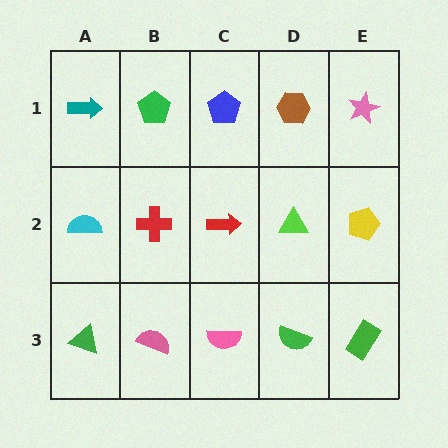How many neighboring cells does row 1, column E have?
2.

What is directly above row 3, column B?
A red cross.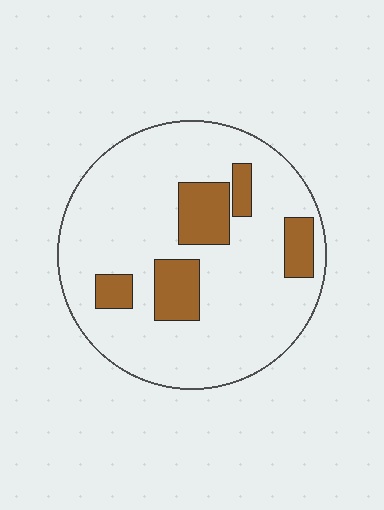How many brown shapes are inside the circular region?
5.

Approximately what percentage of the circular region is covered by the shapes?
Approximately 20%.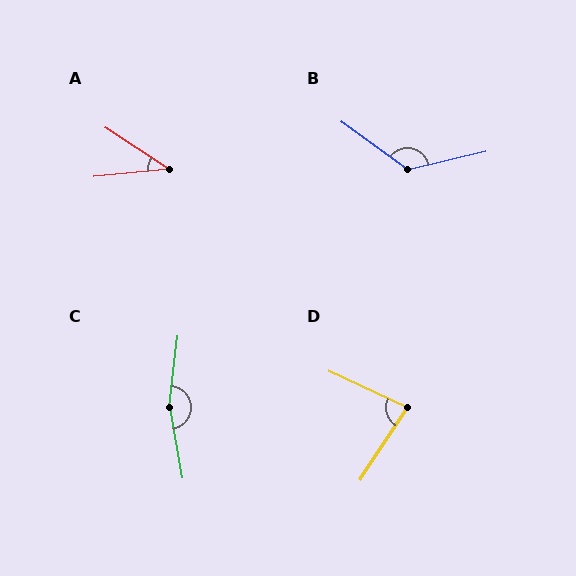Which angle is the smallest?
A, at approximately 39 degrees.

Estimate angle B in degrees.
Approximately 131 degrees.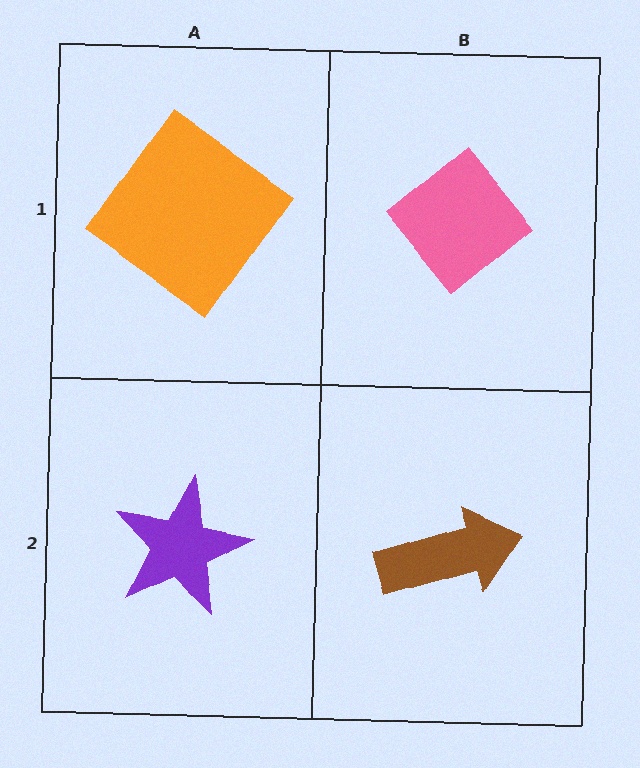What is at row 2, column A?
A purple star.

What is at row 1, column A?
An orange diamond.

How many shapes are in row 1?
2 shapes.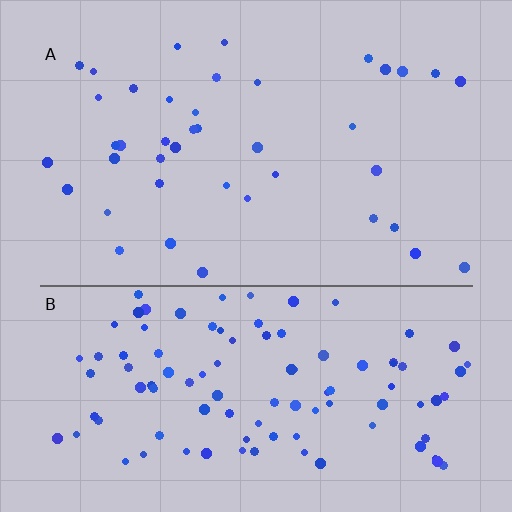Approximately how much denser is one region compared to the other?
Approximately 2.5× — region B over region A.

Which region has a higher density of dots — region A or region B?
B (the bottom).